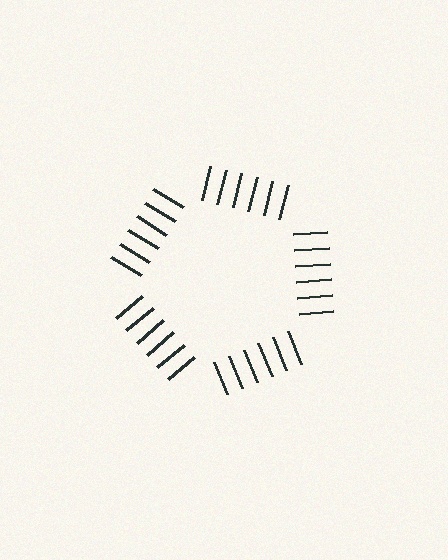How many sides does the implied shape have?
5 sides — the line-ends trace a pentagon.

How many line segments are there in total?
30 — 6 along each of the 5 edges.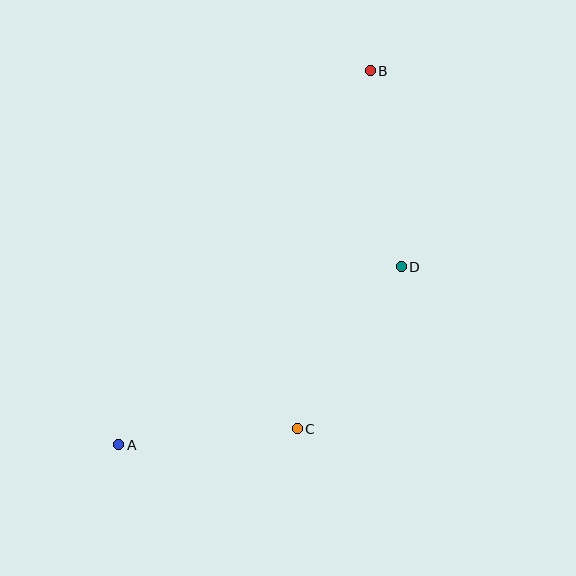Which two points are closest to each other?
Points A and C are closest to each other.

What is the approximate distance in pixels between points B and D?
The distance between B and D is approximately 199 pixels.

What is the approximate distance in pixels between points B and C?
The distance between B and C is approximately 366 pixels.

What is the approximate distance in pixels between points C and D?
The distance between C and D is approximately 192 pixels.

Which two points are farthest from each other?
Points A and B are farthest from each other.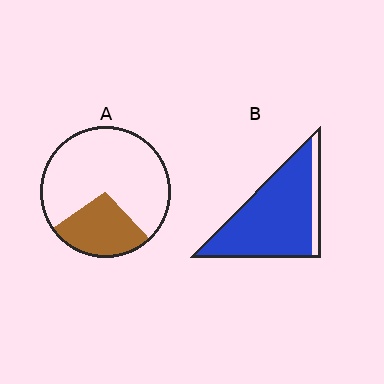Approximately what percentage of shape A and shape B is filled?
A is approximately 30% and B is approximately 85%.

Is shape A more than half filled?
No.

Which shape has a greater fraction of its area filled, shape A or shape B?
Shape B.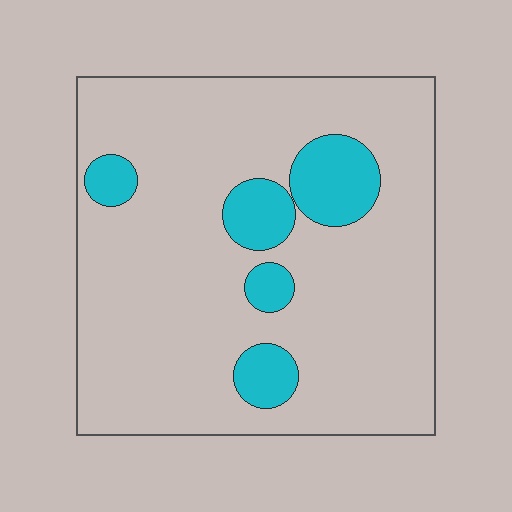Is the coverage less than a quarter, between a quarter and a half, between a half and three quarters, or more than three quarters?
Less than a quarter.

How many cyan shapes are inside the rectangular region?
5.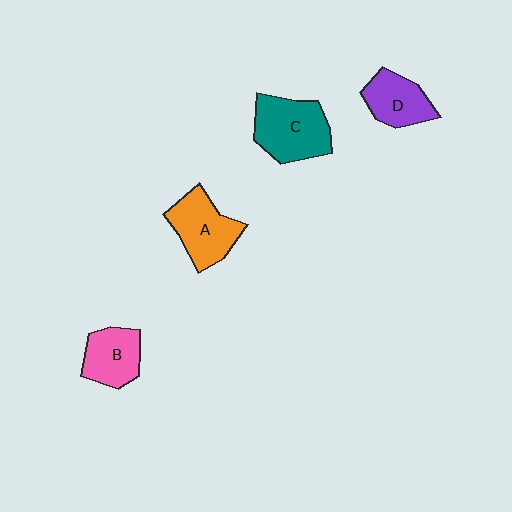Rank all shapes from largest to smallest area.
From largest to smallest: C (teal), A (orange), B (pink), D (purple).